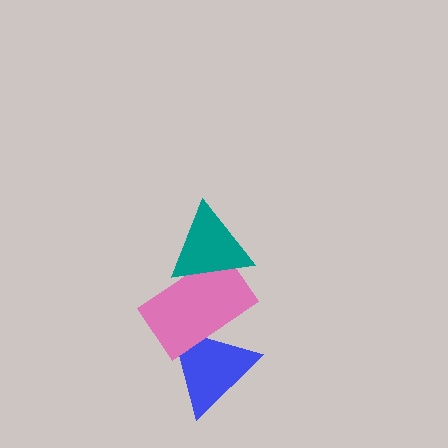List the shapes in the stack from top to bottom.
From top to bottom: the teal triangle, the pink rectangle, the blue triangle.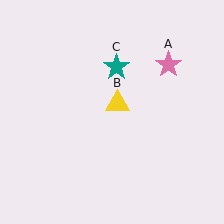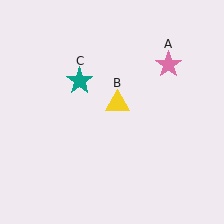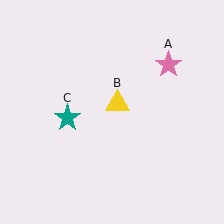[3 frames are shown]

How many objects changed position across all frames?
1 object changed position: teal star (object C).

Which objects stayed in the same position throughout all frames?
Pink star (object A) and yellow triangle (object B) remained stationary.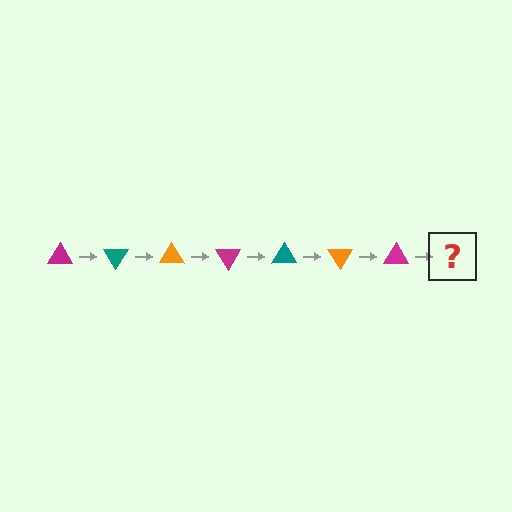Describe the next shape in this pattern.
It should be a teal triangle, rotated 420 degrees from the start.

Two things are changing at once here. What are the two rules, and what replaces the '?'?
The two rules are that it rotates 60 degrees each step and the color cycles through magenta, teal, and orange. The '?' should be a teal triangle, rotated 420 degrees from the start.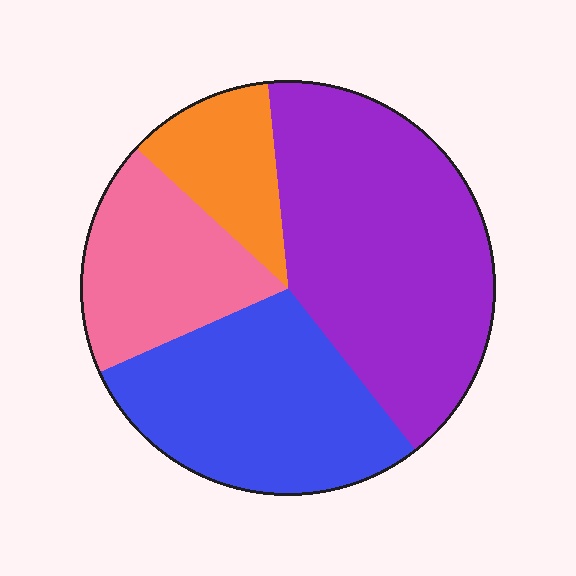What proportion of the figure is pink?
Pink covers roughly 20% of the figure.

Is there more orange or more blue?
Blue.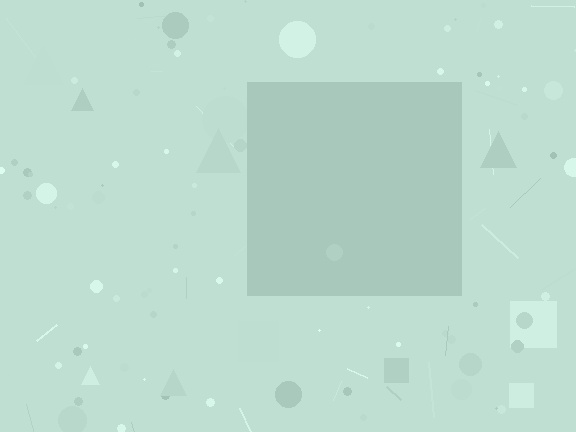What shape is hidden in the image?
A square is hidden in the image.